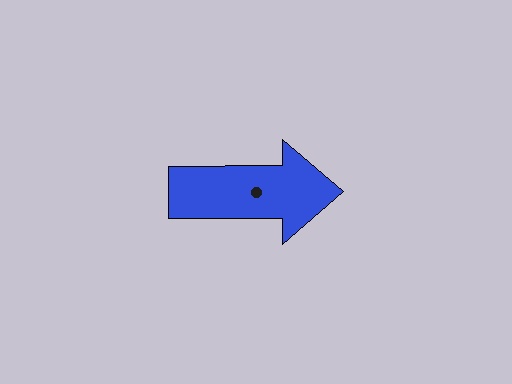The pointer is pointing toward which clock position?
Roughly 3 o'clock.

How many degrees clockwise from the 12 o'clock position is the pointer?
Approximately 90 degrees.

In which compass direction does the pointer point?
East.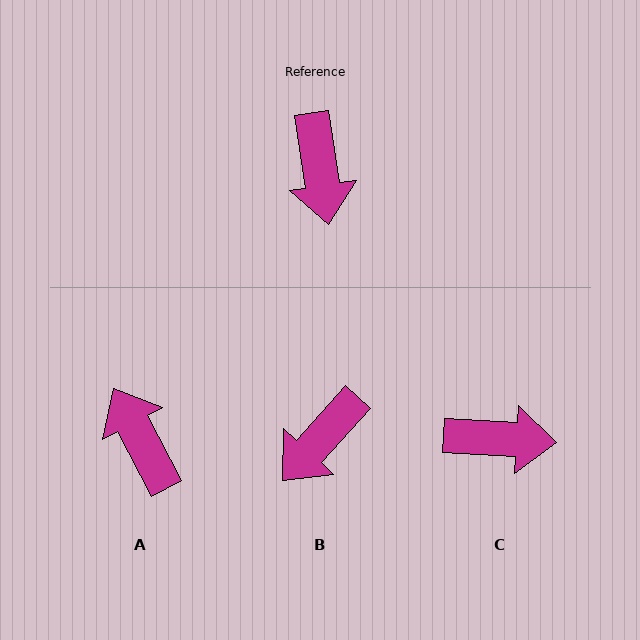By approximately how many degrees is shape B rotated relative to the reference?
Approximately 51 degrees clockwise.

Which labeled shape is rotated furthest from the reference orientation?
A, about 161 degrees away.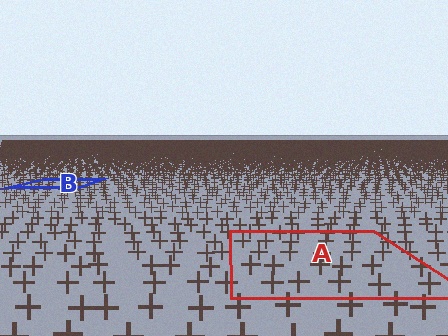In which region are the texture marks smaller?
The texture marks are smaller in region B, because it is farther away.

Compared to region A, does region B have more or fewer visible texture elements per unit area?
Region B has more texture elements per unit area — they are packed more densely because it is farther away.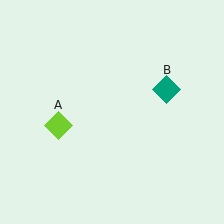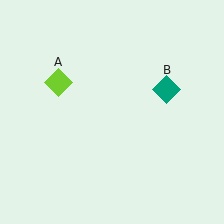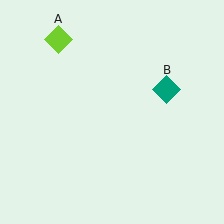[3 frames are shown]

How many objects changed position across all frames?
1 object changed position: lime diamond (object A).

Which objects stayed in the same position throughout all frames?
Teal diamond (object B) remained stationary.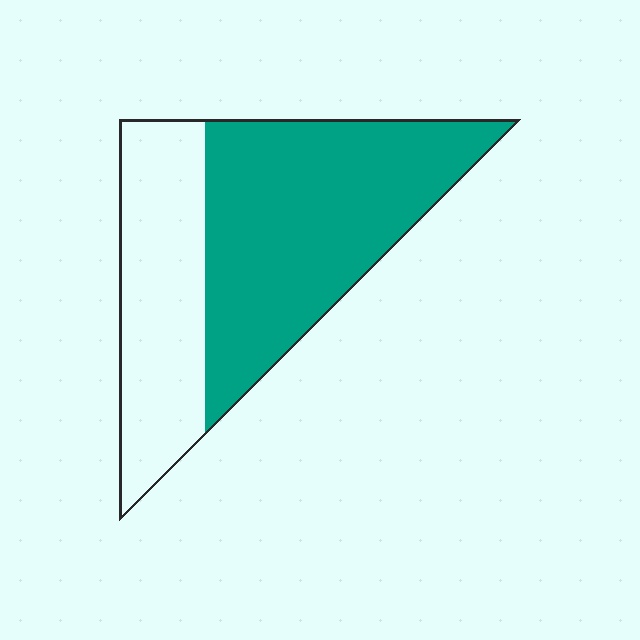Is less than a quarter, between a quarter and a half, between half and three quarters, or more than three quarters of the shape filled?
Between half and three quarters.